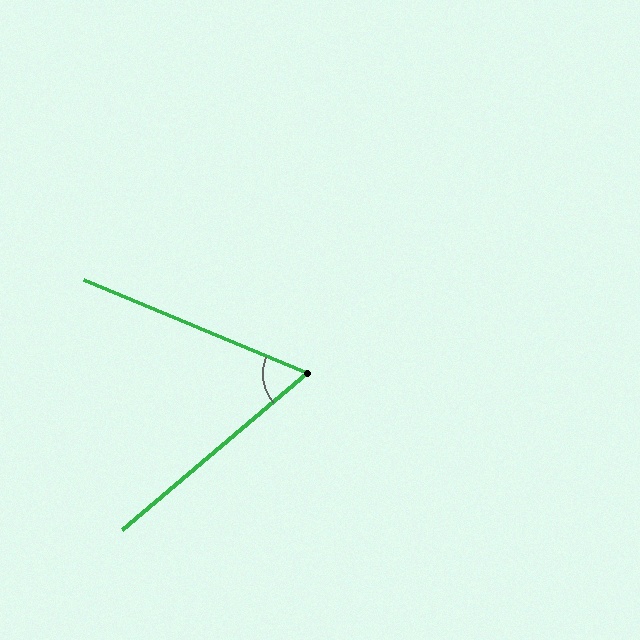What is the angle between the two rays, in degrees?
Approximately 63 degrees.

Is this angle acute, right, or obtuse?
It is acute.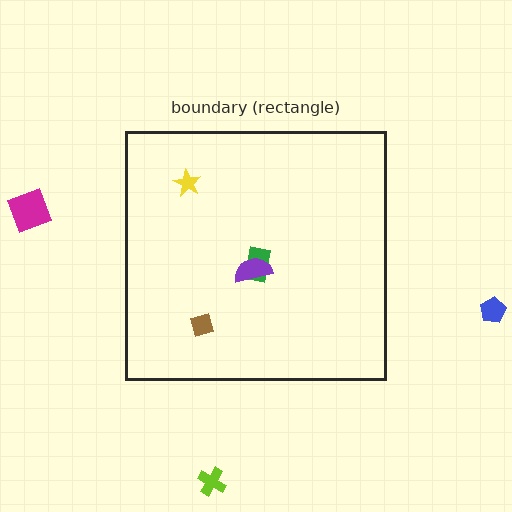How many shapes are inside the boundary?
4 inside, 3 outside.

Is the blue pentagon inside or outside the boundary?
Outside.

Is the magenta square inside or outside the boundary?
Outside.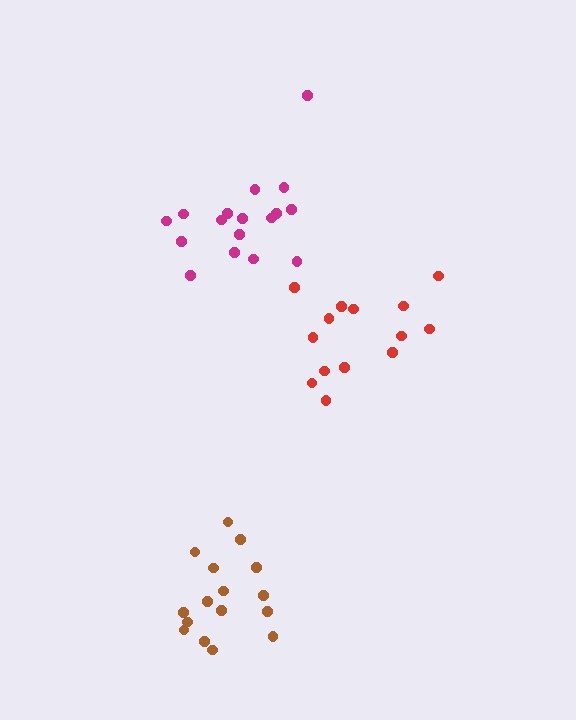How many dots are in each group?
Group 1: 17 dots, Group 2: 16 dots, Group 3: 14 dots (47 total).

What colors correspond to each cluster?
The clusters are colored: magenta, brown, red.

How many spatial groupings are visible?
There are 3 spatial groupings.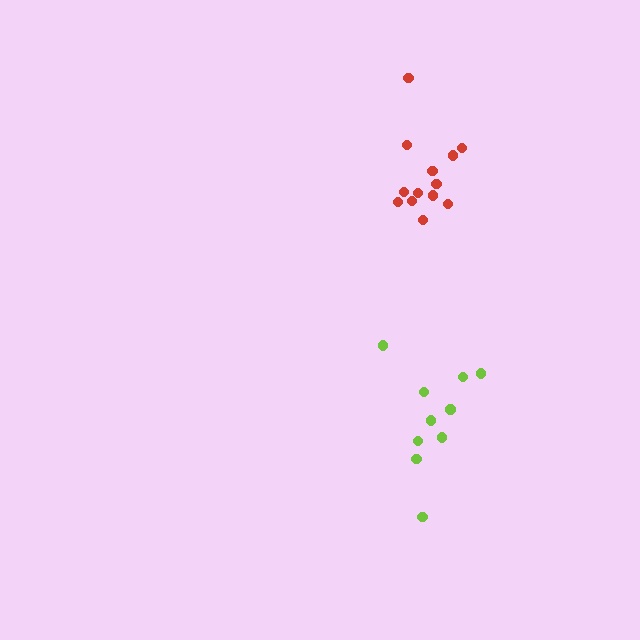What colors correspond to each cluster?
The clusters are colored: red, lime.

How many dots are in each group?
Group 1: 13 dots, Group 2: 10 dots (23 total).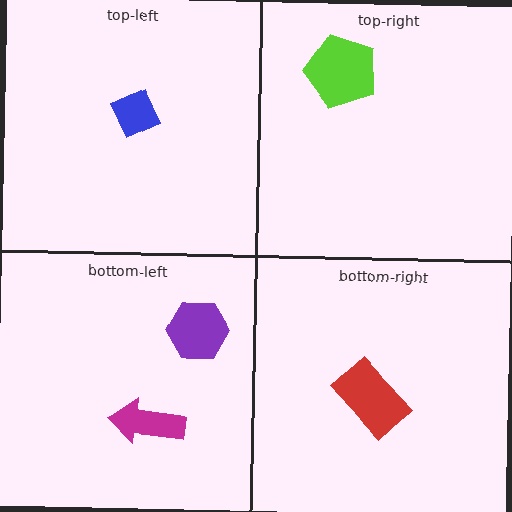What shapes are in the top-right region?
The lime pentagon.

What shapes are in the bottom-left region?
The magenta arrow, the purple hexagon.